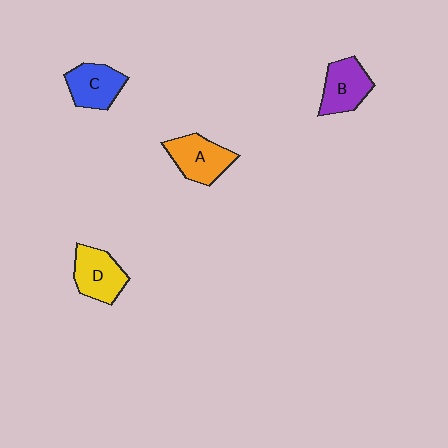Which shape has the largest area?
Shape A (orange).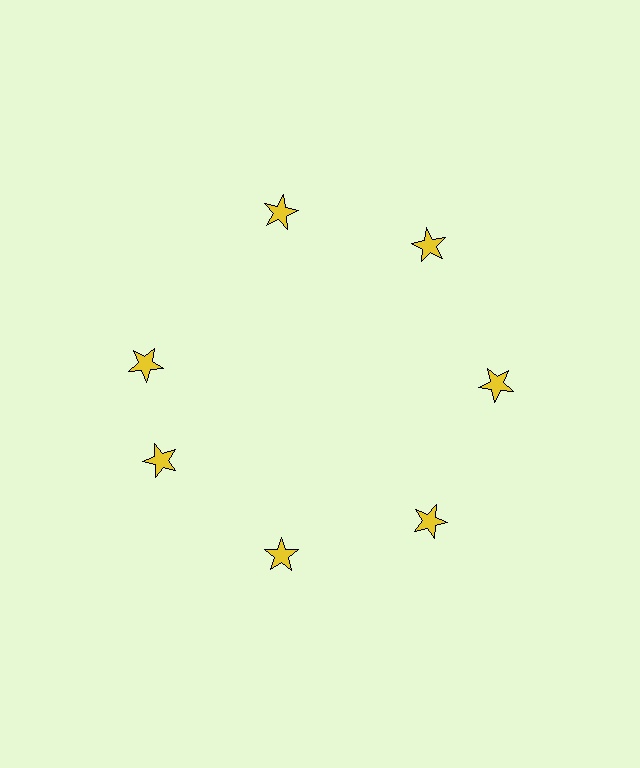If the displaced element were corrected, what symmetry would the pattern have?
It would have 7-fold rotational symmetry — the pattern would map onto itself every 51 degrees.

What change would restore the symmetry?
The symmetry would be restored by rotating it back into even spacing with its neighbors so that all 7 stars sit at equal angles and equal distance from the center.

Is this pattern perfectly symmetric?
No. The 7 yellow stars are arranged in a ring, but one element near the 10 o'clock position is rotated out of alignment along the ring, breaking the 7-fold rotational symmetry.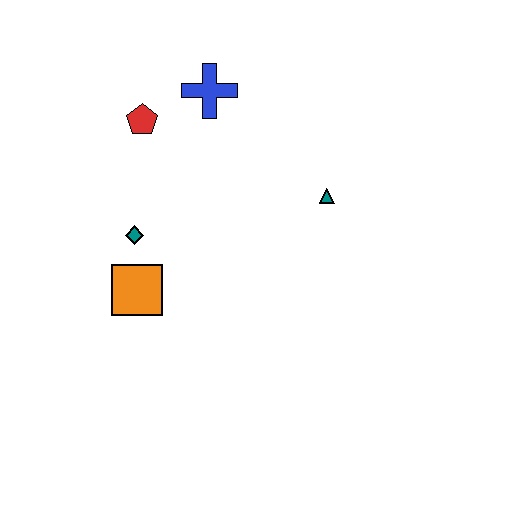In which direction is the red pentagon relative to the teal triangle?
The red pentagon is to the left of the teal triangle.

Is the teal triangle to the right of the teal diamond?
Yes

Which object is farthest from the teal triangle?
The orange square is farthest from the teal triangle.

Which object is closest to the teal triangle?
The blue cross is closest to the teal triangle.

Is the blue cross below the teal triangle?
No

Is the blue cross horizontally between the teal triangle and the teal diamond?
Yes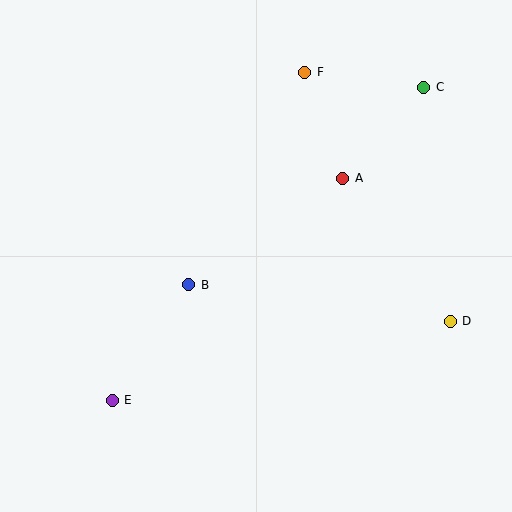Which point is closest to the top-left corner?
Point F is closest to the top-left corner.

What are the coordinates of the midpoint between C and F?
The midpoint between C and F is at (364, 80).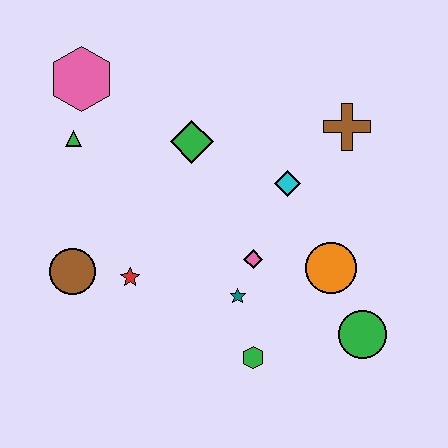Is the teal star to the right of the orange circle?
No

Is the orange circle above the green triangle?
No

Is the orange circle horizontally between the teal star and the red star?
No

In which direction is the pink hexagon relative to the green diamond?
The pink hexagon is to the left of the green diamond.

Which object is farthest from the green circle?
The pink hexagon is farthest from the green circle.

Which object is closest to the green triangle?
The pink hexagon is closest to the green triangle.